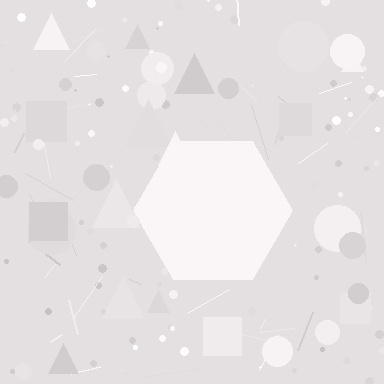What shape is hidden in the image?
A hexagon is hidden in the image.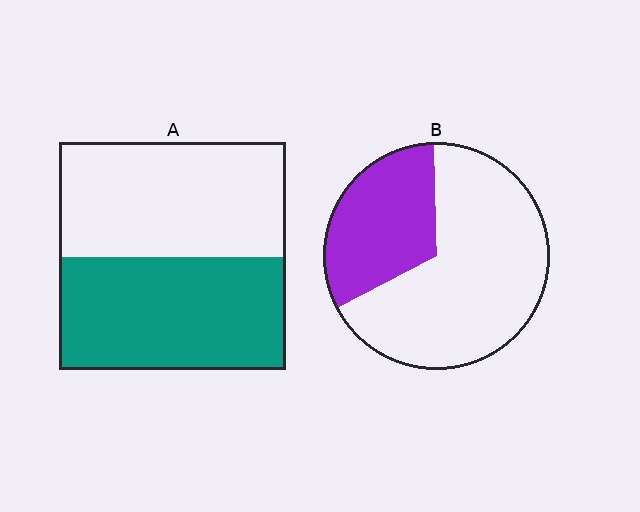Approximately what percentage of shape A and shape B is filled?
A is approximately 50% and B is approximately 30%.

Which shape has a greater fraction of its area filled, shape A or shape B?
Shape A.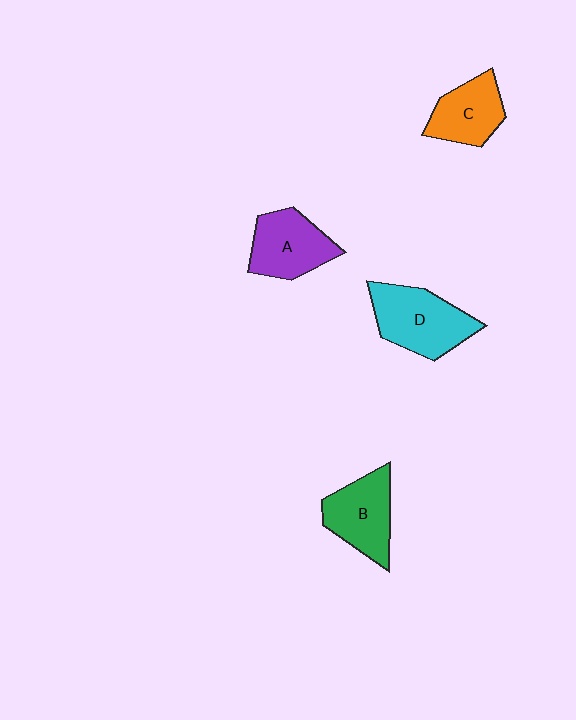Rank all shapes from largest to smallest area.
From largest to smallest: D (cyan), B (green), A (purple), C (orange).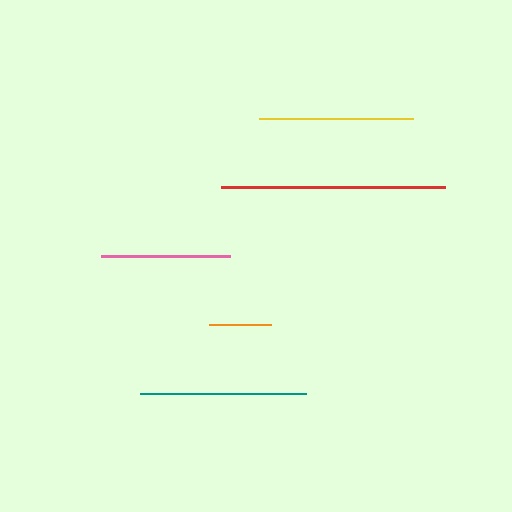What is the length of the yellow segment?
The yellow segment is approximately 153 pixels long.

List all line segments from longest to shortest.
From longest to shortest: red, teal, yellow, pink, orange.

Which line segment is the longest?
The red line is the longest at approximately 225 pixels.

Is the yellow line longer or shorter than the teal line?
The teal line is longer than the yellow line.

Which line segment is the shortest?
The orange line is the shortest at approximately 62 pixels.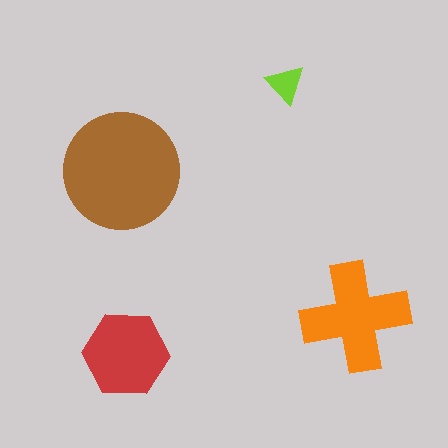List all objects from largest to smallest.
The brown circle, the orange cross, the red hexagon, the lime triangle.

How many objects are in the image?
There are 4 objects in the image.